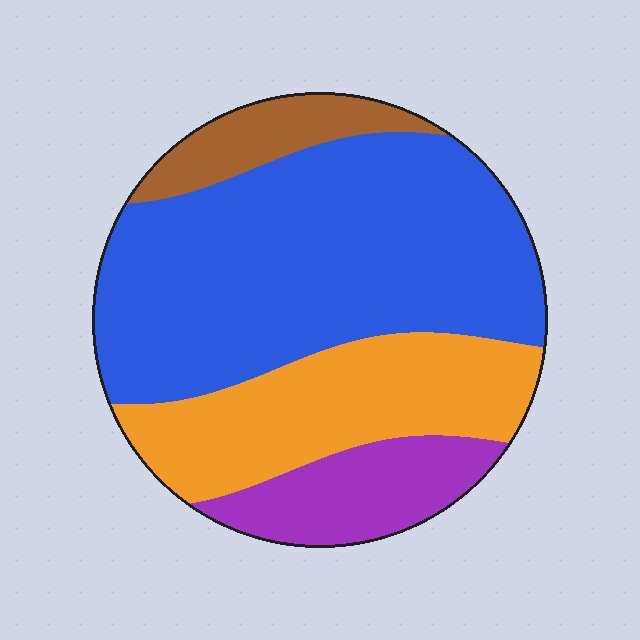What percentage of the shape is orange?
Orange takes up about one quarter (1/4) of the shape.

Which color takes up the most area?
Blue, at roughly 55%.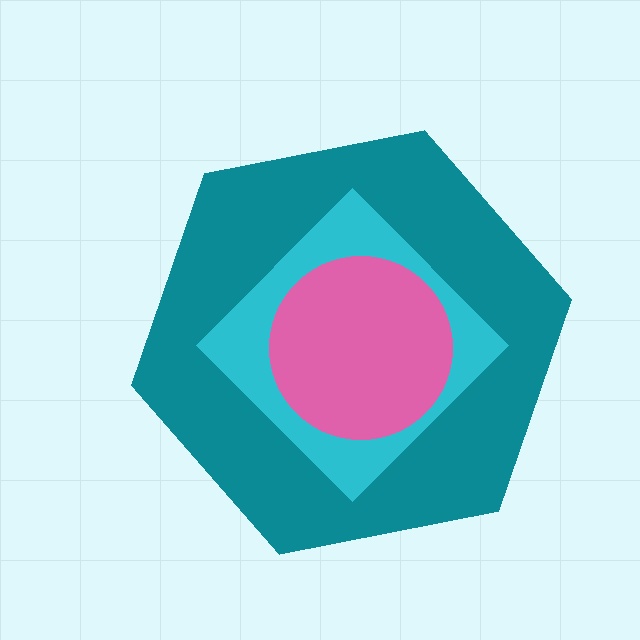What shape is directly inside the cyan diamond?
The pink circle.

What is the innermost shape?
The pink circle.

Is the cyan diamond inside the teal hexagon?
Yes.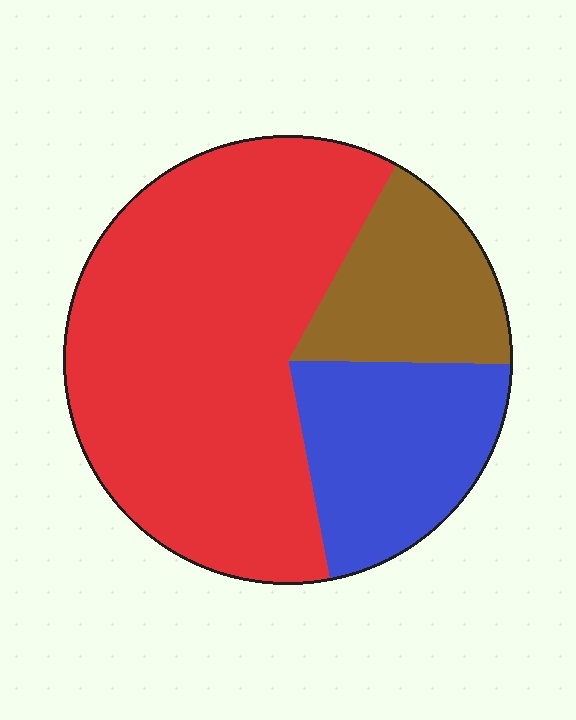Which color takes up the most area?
Red, at roughly 60%.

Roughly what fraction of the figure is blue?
Blue takes up about one fifth (1/5) of the figure.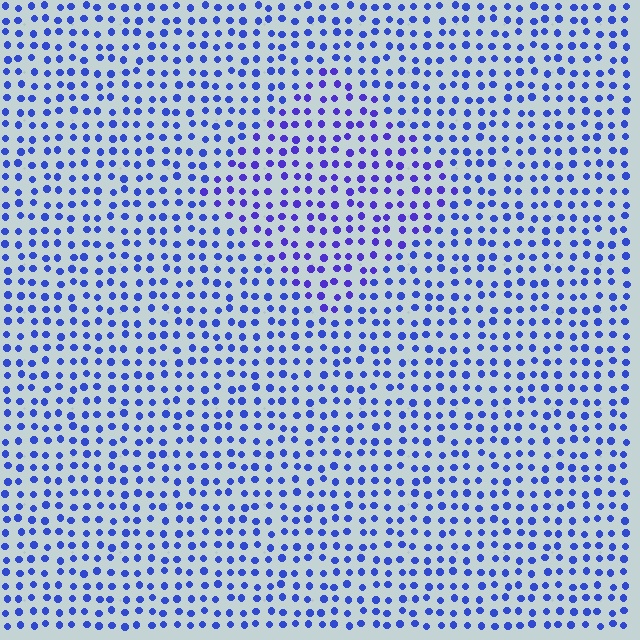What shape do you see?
I see a diamond.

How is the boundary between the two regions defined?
The boundary is defined purely by a slight shift in hue (about 21 degrees). Spacing, size, and orientation are identical on both sides.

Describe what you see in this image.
The image is filled with small blue elements in a uniform arrangement. A diamond-shaped region is visible where the elements are tinted to a slightly different hue, forming a subtle color boundary.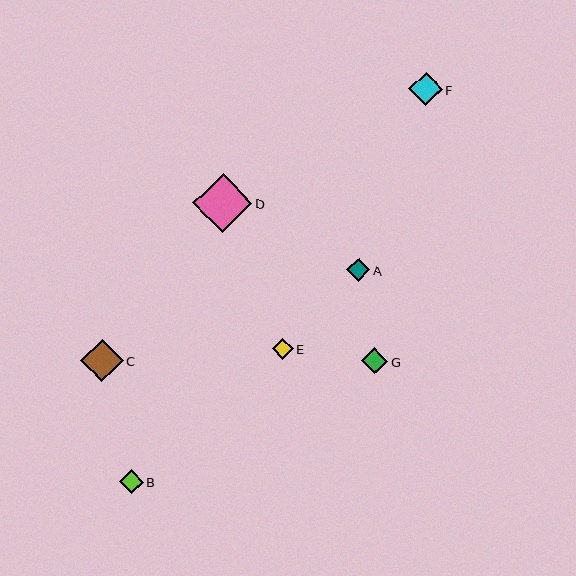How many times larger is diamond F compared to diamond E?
Diamond F is approximately 1.6 times the size of diamond E.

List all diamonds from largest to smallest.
From largest to smallest: D, C, F, G, B, A, E.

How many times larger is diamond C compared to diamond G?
Diamond C is approximately 1.6 times the size of diamond G.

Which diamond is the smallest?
Diamond E is the smallest with a size of approximately 21 pixels.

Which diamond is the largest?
Diamond D is the largest with a size of approximately 59 pixels.